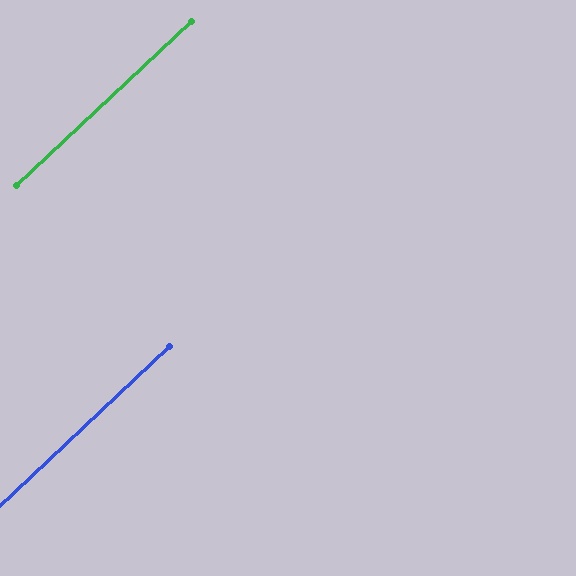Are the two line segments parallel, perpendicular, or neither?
Parallel — their directions differ by only 0.1°.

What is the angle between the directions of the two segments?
Approximately 0 degrees.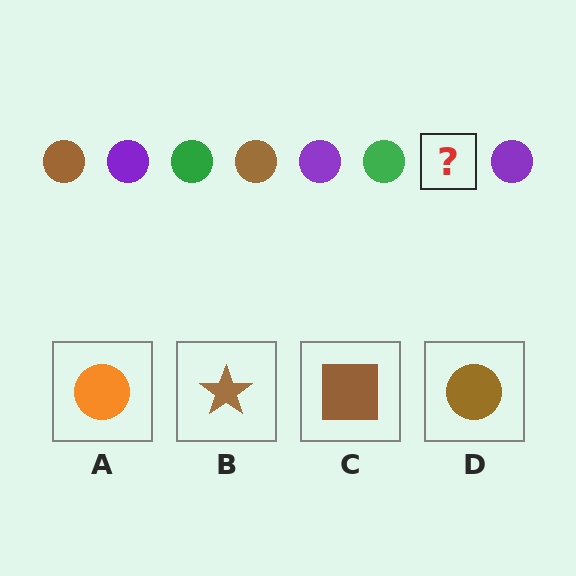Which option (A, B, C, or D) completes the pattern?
D.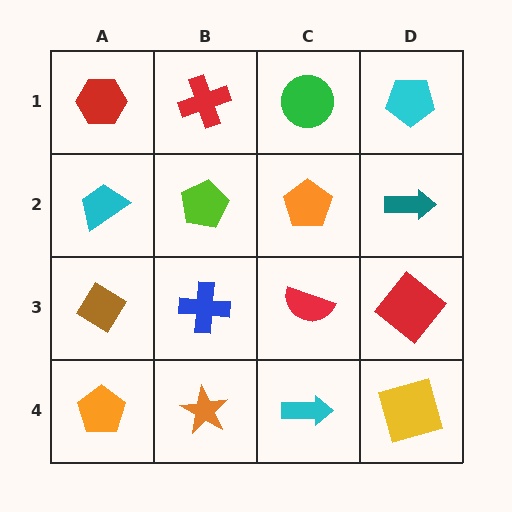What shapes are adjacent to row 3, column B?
A lime pentagon (row 2, column B), an orange star (row 4, column B), a brown diamond (row 3, column A), a red semicircle (row 3, column C).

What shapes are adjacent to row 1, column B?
A lime pentagon (row 2, column B), a red hexagon (row 1, column A), a green circle (row 1, column C).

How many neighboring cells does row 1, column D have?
2.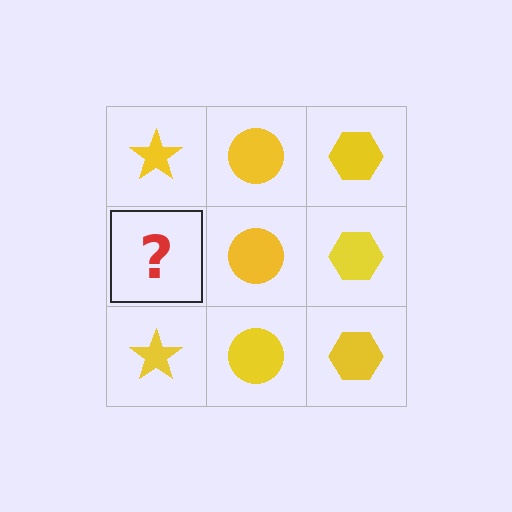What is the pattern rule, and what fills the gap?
The rule is that each column has a consistent shape. The gap should be filled with a yellow star.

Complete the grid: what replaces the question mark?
The question mark should be replaced with a yellow star.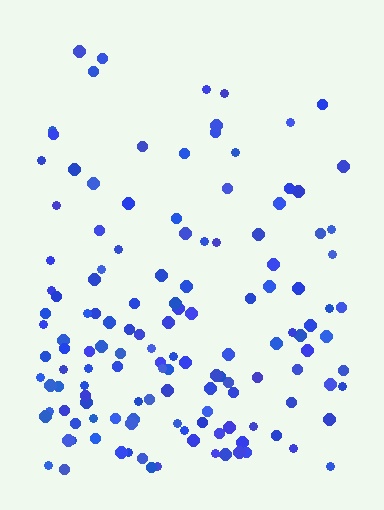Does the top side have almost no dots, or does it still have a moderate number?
Still a moderate number, just noticeably fewer than the bottom.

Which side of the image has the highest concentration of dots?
The bottom.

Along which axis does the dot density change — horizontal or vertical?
Vertical.